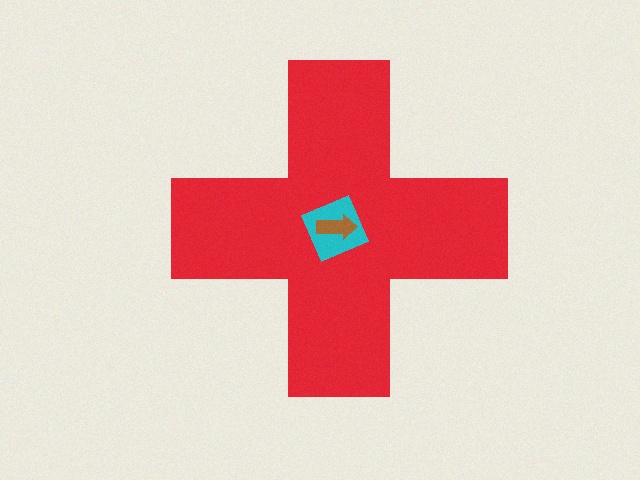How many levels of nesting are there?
3.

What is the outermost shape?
The red cross.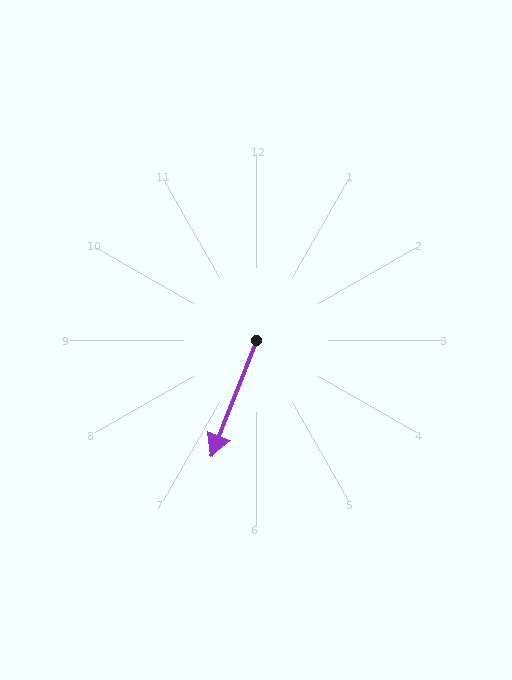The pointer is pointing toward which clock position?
Roughly 7 o'clock.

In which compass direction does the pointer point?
South.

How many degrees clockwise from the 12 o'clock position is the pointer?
Approximately 201 degrees.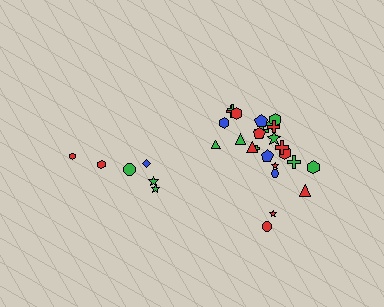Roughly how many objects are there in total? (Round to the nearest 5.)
Roughly 30 objects in total.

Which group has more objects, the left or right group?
The right group.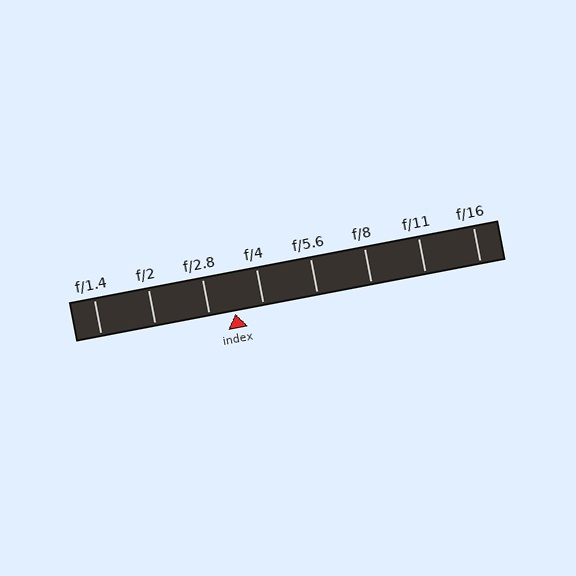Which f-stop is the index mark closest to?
The index mark is closest to f/2.8.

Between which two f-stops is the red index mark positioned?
The index mark is between f/2.8 and f/4.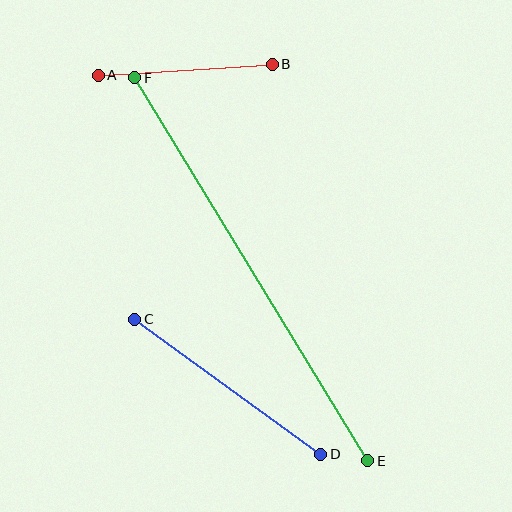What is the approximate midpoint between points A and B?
The midpoint is at approximately (185, 70) pixels.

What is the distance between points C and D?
The distance is approximately 230 pixels.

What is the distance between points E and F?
The distance is approximately 448 pixels.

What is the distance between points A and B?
The distance is approximately 175 pixels.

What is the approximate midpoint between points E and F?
The midpoint is at approximately (251, 269) pixels.